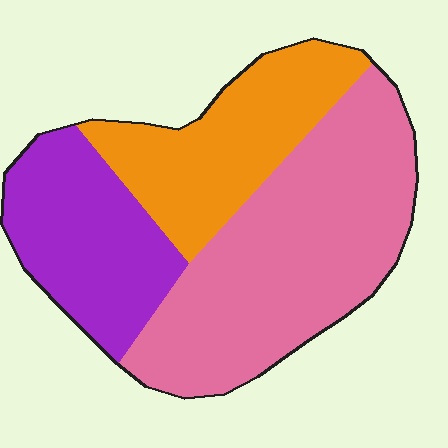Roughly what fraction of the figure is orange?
Orange takes up about one quarter (1/4) of the figure.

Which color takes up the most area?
Pink, at roughly 50%.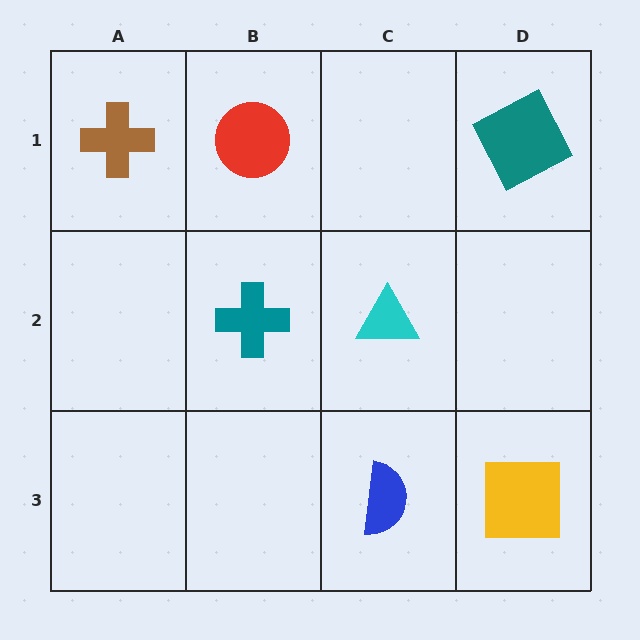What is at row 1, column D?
A teal square.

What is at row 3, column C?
A blue semicircle.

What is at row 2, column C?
A cyan triangle.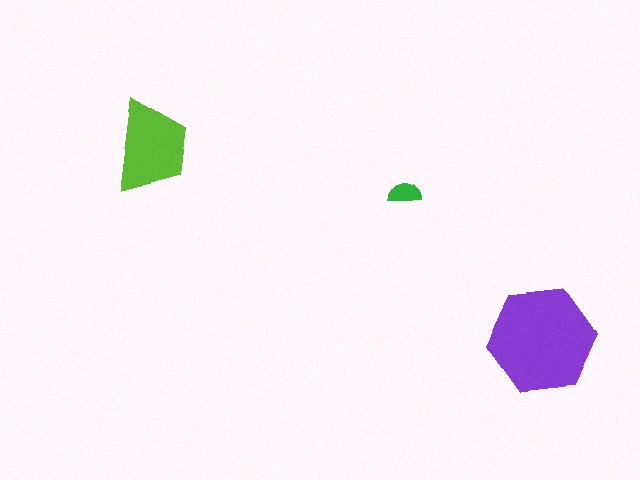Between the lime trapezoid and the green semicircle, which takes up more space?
The lime trapezoid.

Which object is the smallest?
The green semicircle.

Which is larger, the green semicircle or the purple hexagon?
The purple hexagon.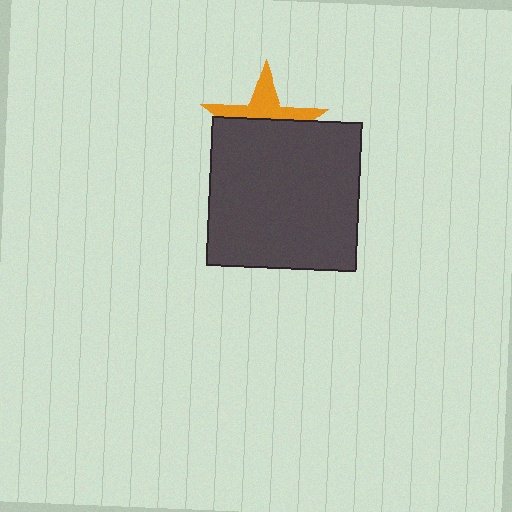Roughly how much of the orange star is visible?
A small part of it is visible (roughly 39%).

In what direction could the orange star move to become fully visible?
The orange star could move up. That would shift it out from behind the dark gray square entirely.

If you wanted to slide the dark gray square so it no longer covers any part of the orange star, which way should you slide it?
Slide it down — that is the most direct way to separate the two shapes.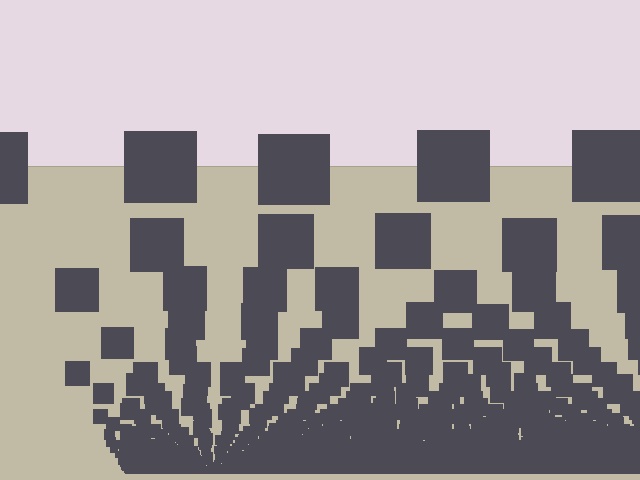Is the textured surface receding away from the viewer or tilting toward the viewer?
The surface appears to tilt toward the viewer. Texture elements get larger and sparser toward the top.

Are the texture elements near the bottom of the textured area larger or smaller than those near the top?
Smaller. The gradient is inverted — elements near the bottom are smaller and denser.